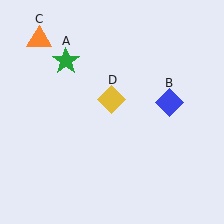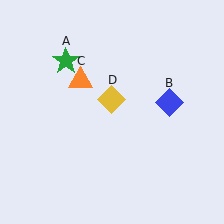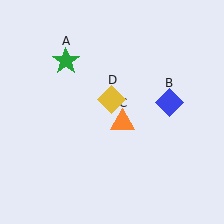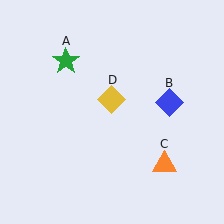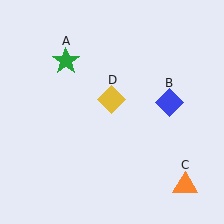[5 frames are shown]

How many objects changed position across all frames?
1 object changed position: orange triangle (object C).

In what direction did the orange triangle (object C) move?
The orange triangle (object C) moved down and to the right.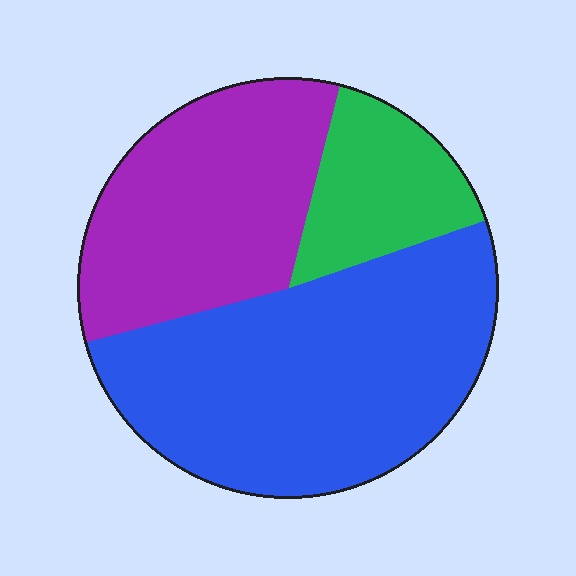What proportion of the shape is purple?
Purple covers about 35% of the shape.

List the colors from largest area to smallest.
From largest to smallest: blue, purple, green.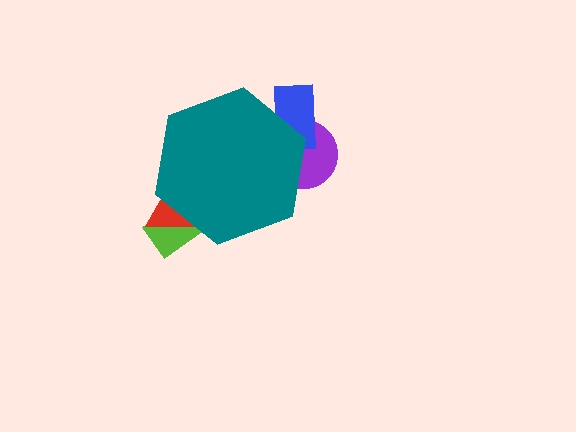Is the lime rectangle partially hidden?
Yes, the lime rectangle is partially hidden behind the teal hexagon.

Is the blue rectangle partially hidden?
Yes, the blue rectangle is partially hidden behind the teal hexagon.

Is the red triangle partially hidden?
Yes, the red triangle is partially hidden behind the teal hexagon.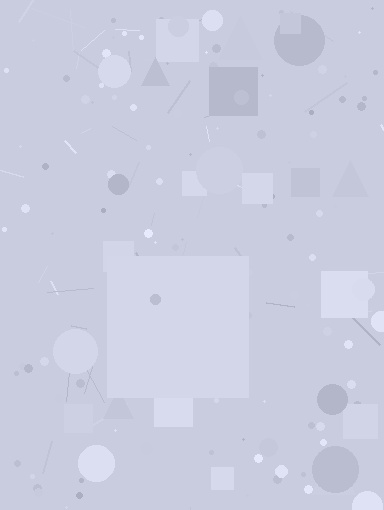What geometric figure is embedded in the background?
A square is embedded in the background.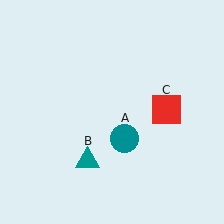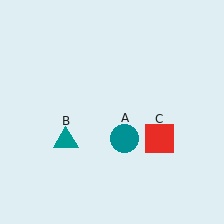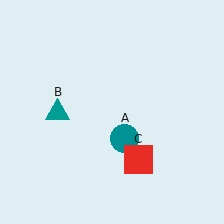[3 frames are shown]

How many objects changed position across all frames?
2 objects changed position: teal triangle (object B), red square (object C).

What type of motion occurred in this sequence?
The teal triangle (object B), red square (object C) rotated clockwise around the center of the scene.